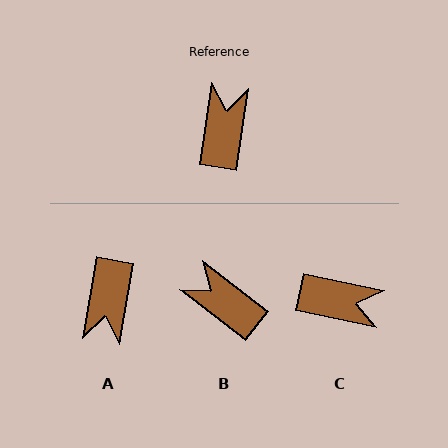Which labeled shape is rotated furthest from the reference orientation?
A, about 178 degrees away.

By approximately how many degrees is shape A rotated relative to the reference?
Approximately 178 degrees counter-clockwise.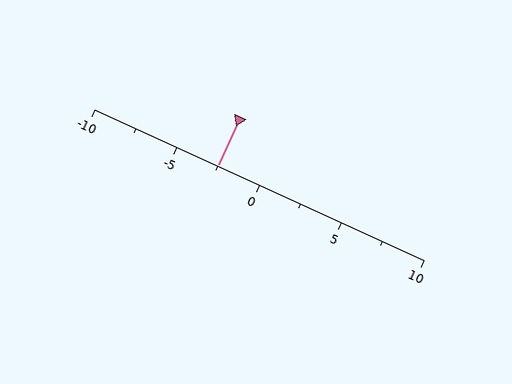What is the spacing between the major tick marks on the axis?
The major ticks are spaced 5 apart.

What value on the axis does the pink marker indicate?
The marker indicates approximately -2.5.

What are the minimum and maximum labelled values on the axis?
The axis runs from -10 to 10.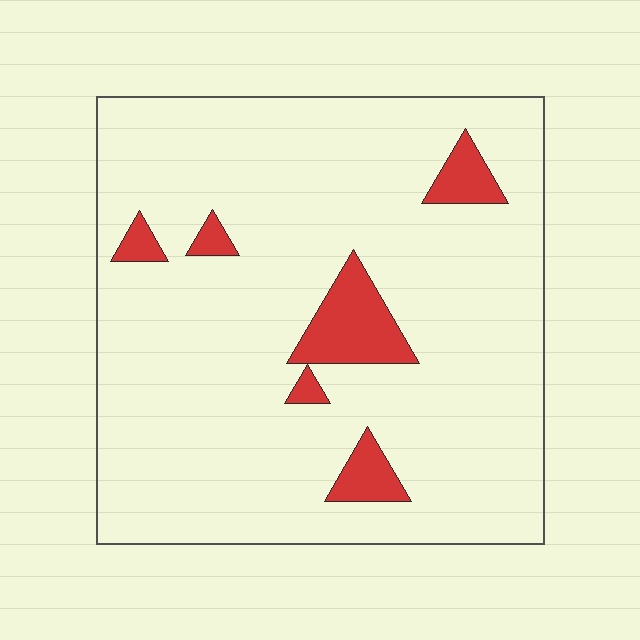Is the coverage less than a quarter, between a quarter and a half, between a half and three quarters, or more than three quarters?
Less than a quarter.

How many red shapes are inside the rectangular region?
6.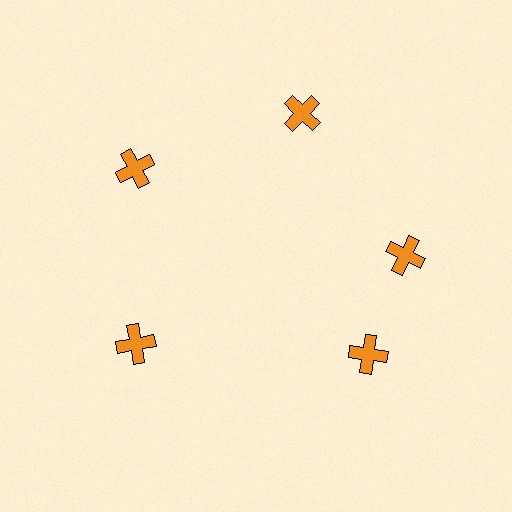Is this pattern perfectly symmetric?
No. The 5 orange crosses are arranged in a ring, but one element near the 5 o'clock position is rotated out of alignment along the ring, breaking the 5-fold rotational symmetry.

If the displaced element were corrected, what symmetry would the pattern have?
It would have 5-fold rotational symmetry — the pattern would map onto itself every 72 degrees.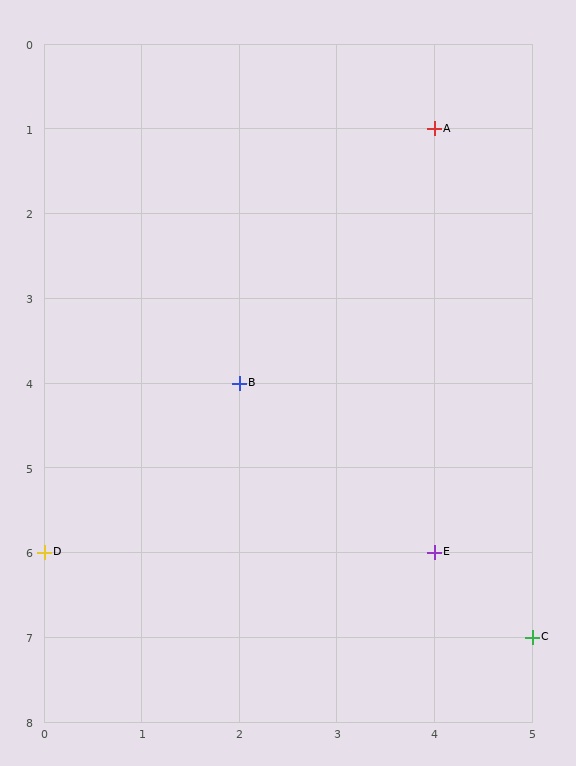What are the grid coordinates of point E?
Point E is at grid coordinates (4, 6).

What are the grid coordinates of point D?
Point D is at grid coordinates (0, 6).